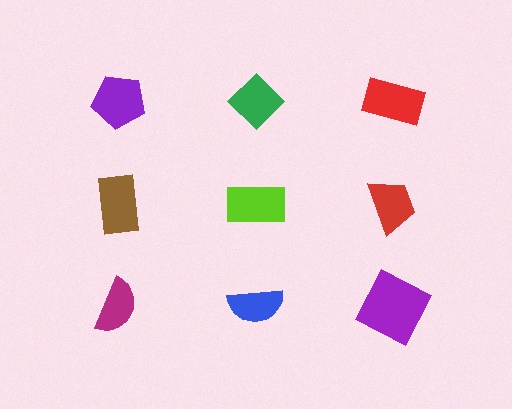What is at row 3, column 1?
A magenta semicircle.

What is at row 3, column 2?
A blue semicircle.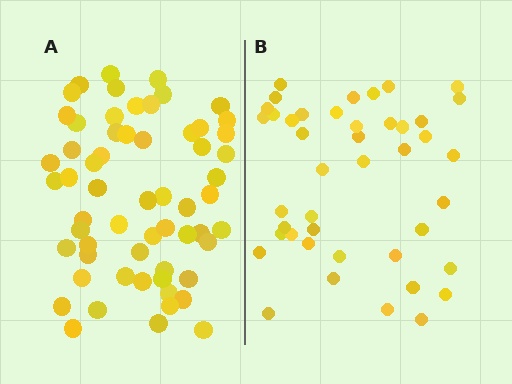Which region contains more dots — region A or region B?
Region A (the left region) has more dots.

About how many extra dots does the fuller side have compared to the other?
Region A has approximately 15 more dots than region B.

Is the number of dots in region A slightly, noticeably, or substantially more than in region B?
Region A has noticeably more, but not dramatically so. The ratio is roughly 1.4 to 1.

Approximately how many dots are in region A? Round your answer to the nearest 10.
About 60 dots.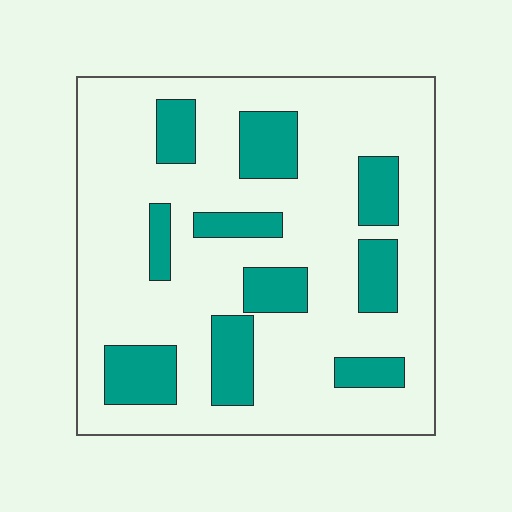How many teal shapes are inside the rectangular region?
10.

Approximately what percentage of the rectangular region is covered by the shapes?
Approximately 25%.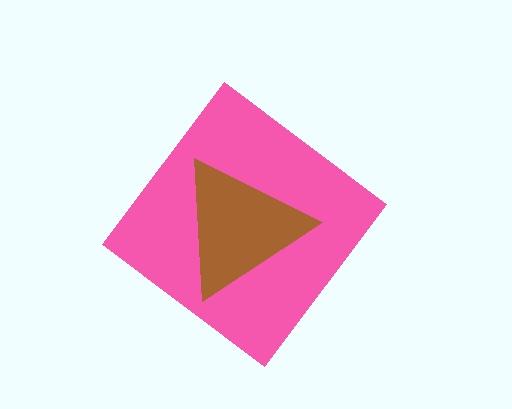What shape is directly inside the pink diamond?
The brown triangle.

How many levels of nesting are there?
2.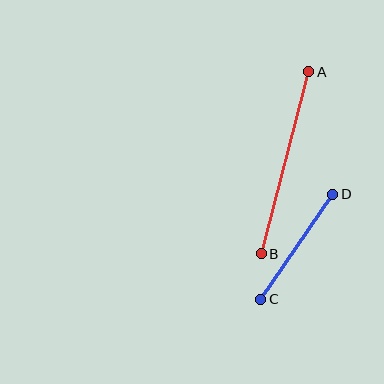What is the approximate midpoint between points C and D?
The midpoint is at approximately (297, 247) pixels.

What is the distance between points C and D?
The distance is approximately 128 pixels.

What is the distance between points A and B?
The distance is approximately 188 pixels.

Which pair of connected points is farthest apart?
Points A and B are farthest apart.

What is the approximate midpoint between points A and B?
The midpoint is at approximately (285, 163) pixels.